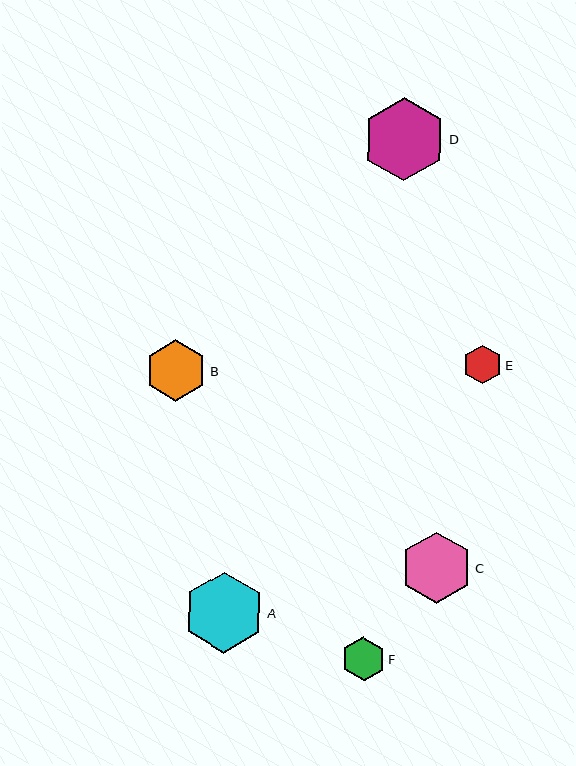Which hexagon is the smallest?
Hexagon E is the smallest with a size of approximately 39 pixels.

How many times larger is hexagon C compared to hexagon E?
Hexagon C is approximately 1.8 times the size of hexagon E.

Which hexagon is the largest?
Hexagon D is the largest with a size of approximately 83 pixels.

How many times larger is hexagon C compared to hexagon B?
Hexagon C is approximately 1.1 times the size of hexagon B.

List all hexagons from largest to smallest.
From largest to smallest: D, A, C, B, F, E.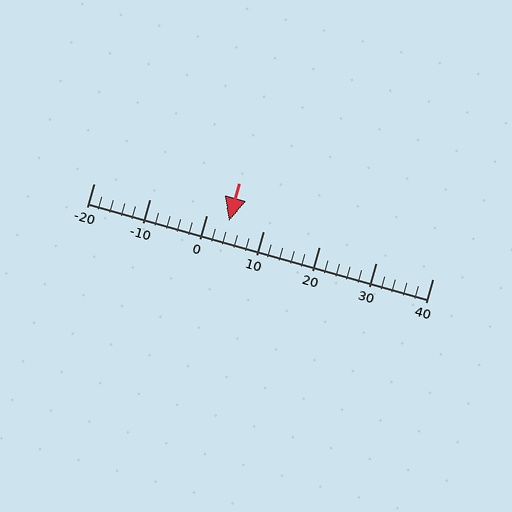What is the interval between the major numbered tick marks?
The major tick marks are spaced 10 units apart.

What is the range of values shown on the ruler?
The ruler shows values from -20 to 40.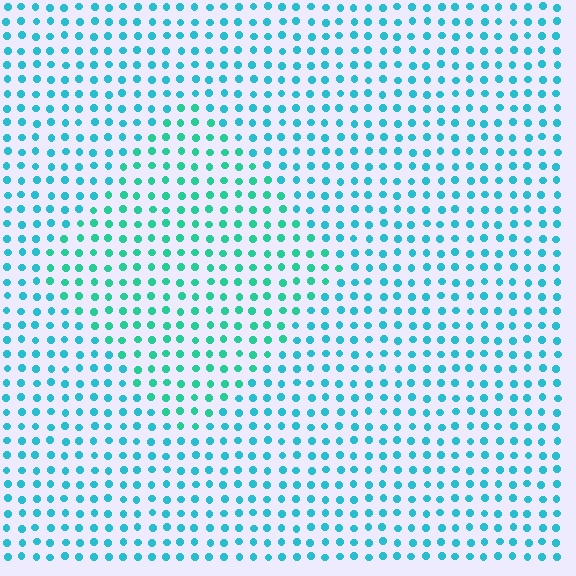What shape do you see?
I see a diamond.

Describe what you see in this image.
The image is filled with small cyan elements in a uniform arrangement. A diamond-shaped region is visible where the elements are tinted to a slightly different hue, forming a subtle color boundary.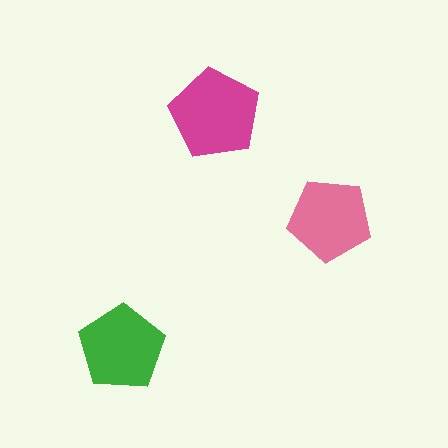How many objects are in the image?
There are 3 objects in the image.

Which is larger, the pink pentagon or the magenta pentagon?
The magenta one.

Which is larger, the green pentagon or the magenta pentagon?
The magenta one.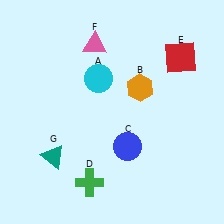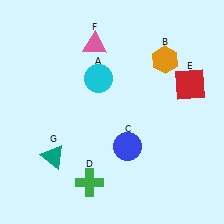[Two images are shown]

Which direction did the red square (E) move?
The red square (E) moved down.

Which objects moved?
The objects that moved are: the orange hexagon (B), the red square (E).